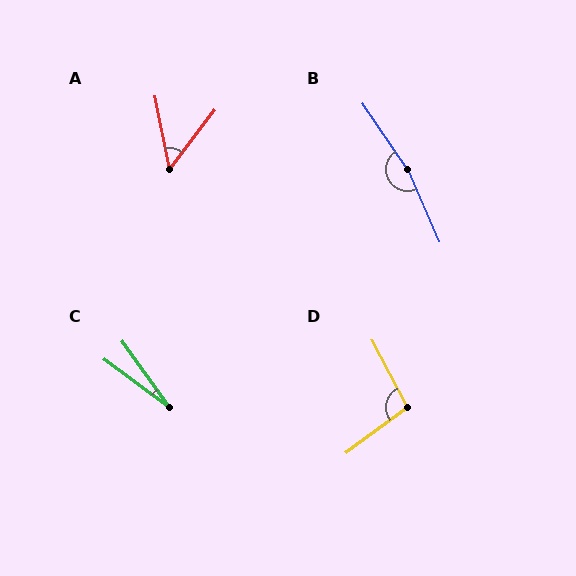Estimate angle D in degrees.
Approximately 99 degrees.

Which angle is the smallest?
C, at approximately 18 degrees.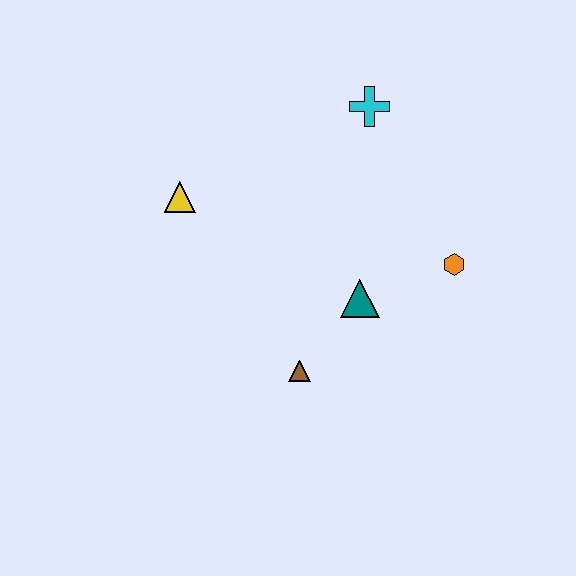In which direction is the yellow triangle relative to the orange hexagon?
The yellow triangle is to the left of the orange hexagon.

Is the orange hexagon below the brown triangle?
No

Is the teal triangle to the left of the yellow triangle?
No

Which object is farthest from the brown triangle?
The cyan cross is farthest from the brown triangle.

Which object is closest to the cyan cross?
The orange hexagon is closest to the cyan cross.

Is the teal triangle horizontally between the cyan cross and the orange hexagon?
No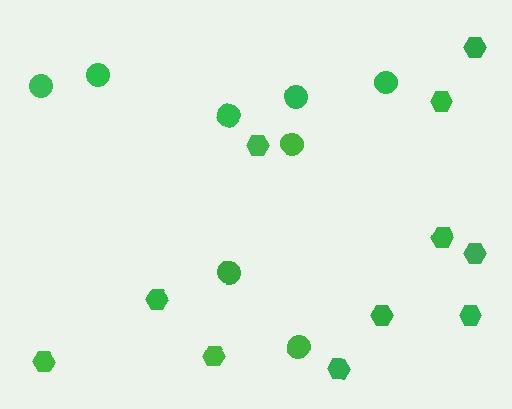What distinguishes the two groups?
There are 2 groups: one group of hexagons (11) and one group of circles (8).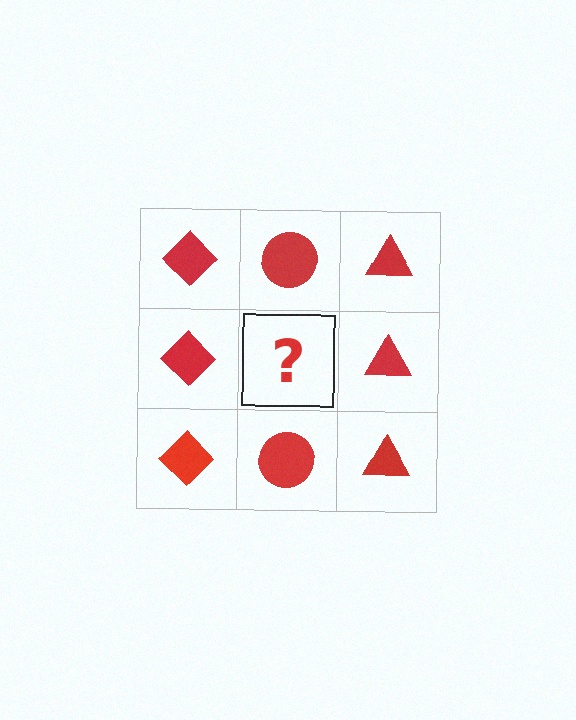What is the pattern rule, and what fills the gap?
The rule is that each column has a consistent shape. The gap should be filled with a red circle.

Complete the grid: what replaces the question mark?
The question mark should be replaced with a red circle.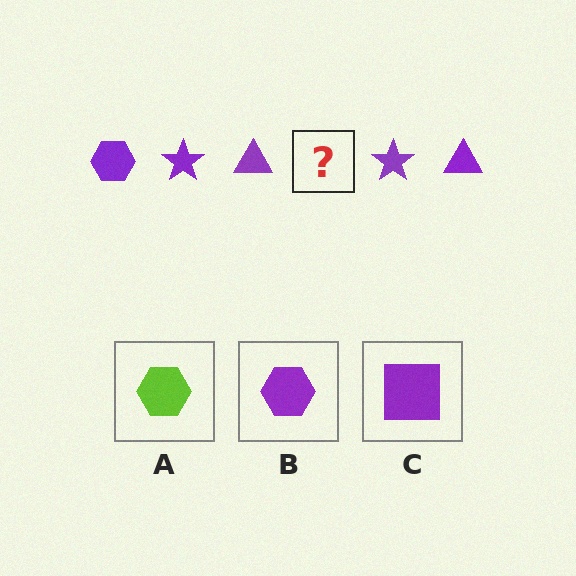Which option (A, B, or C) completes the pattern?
B.